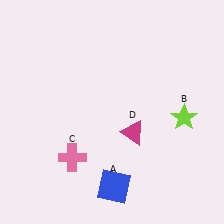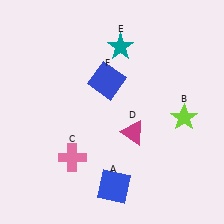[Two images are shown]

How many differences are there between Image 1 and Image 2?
There are 2 differences between the two images.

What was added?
A teal star (E), a blue square (F) were added in Image 2.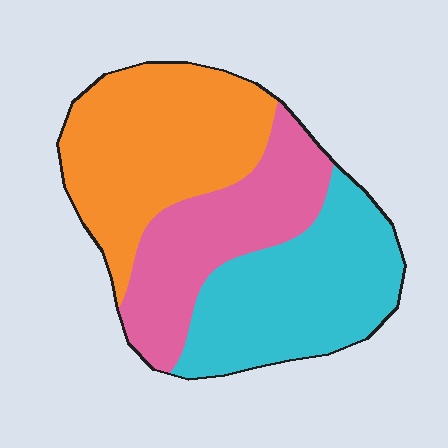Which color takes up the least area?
Pink, at roughly 30%.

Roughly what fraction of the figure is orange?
Orange covers 37% of the figure.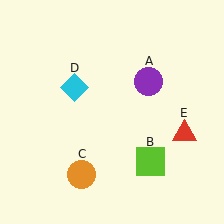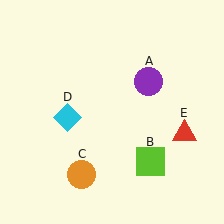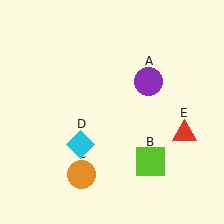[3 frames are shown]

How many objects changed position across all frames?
1 object changed position: cyan diamond (object D).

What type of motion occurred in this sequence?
The cyan diamond (object D) rotated counterclockwise around the center of the scene.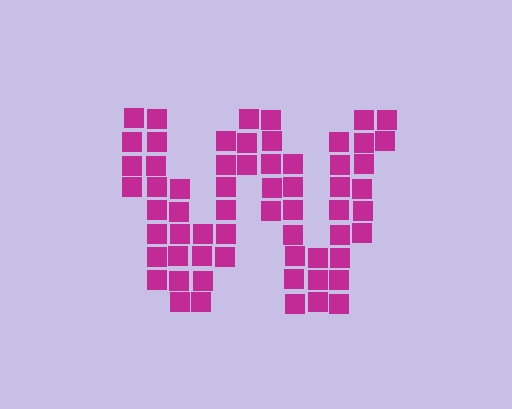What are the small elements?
The small elements are squares.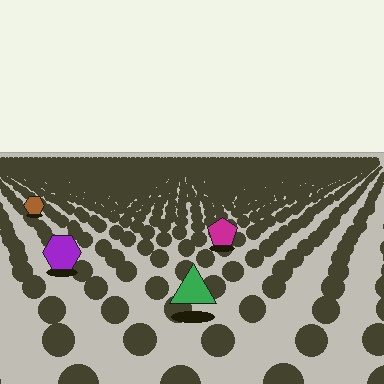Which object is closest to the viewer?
The green triangle is closest. The texture marks near it are larger and more spread out.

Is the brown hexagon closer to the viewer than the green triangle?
No. The green triangle is closer — you can tell from the texture gradient: the ground texture is coarser near it.